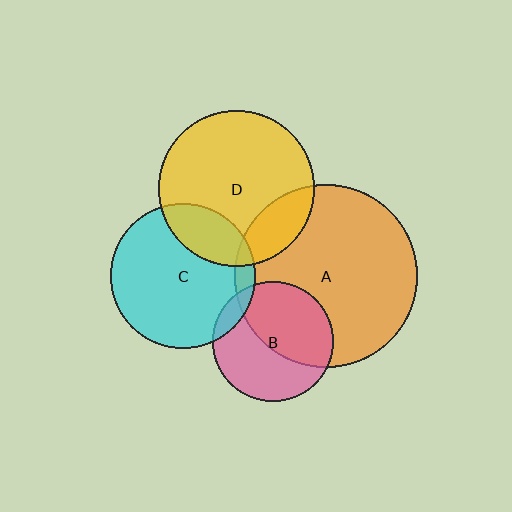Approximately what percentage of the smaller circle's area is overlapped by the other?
Approximately 25%.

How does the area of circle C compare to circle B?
Approximately 1.4 times.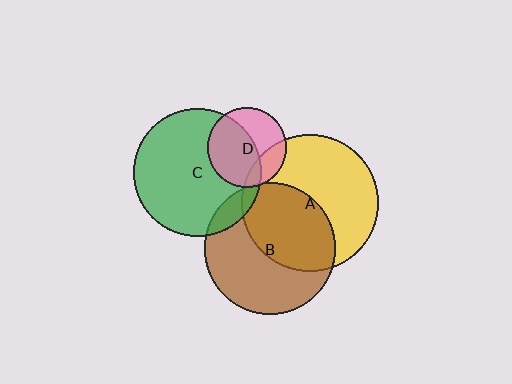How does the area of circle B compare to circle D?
Approximately 2.7 times.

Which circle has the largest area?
Circle A (yellow).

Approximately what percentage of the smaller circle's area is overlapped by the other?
Approximately 20%.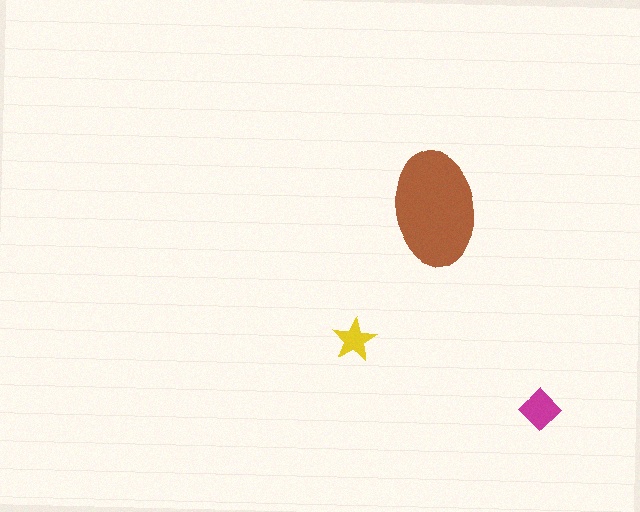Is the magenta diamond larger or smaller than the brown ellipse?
Smaller.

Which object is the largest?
The brown ellipse.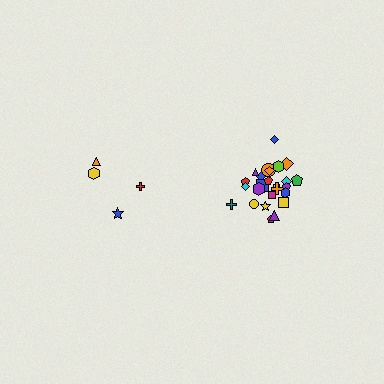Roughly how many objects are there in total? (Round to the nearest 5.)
Roughly 30 objects in total.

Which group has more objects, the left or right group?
The right group.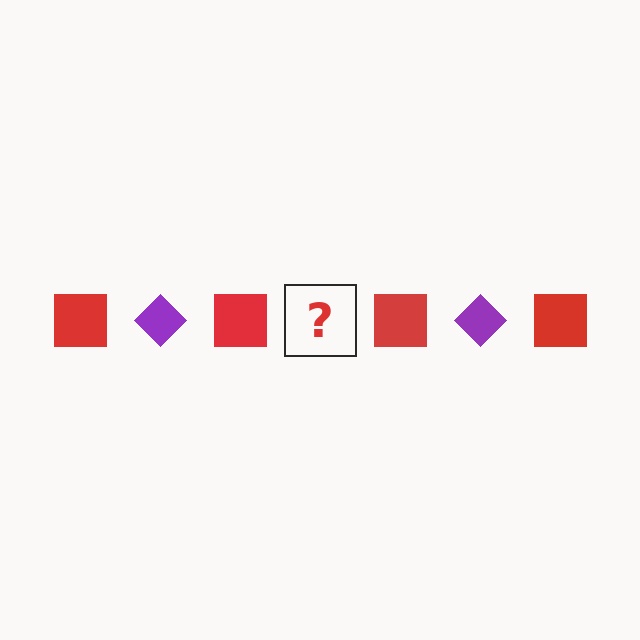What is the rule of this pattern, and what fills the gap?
The rule is that the pattern alternates between red square and purple diamond. The gap should be filled with a purple diamond.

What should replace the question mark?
The question mark should be replaced with a purple diamond.